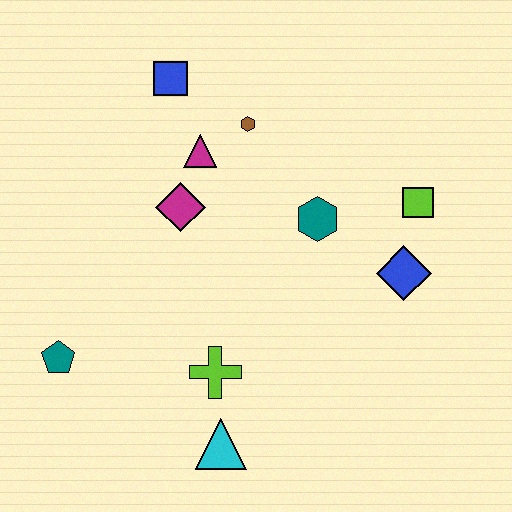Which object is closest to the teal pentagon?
The lime cross is closest to the teal pentagon.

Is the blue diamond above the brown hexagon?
No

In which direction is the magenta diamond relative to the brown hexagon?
The magenta diamond is below the brown hexagon.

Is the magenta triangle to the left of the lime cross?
Yes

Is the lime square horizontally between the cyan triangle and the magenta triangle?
No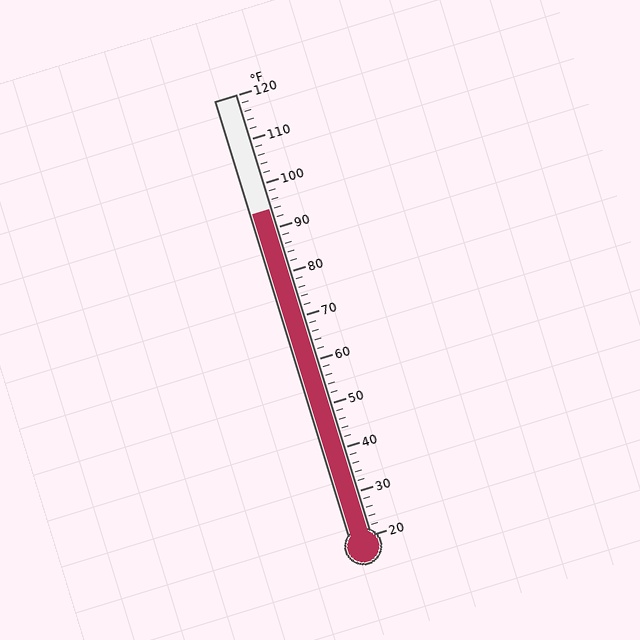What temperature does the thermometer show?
The thermometer shows approximately 94°F.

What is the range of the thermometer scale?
The thermometer scale ranges from 20°F to 120°F.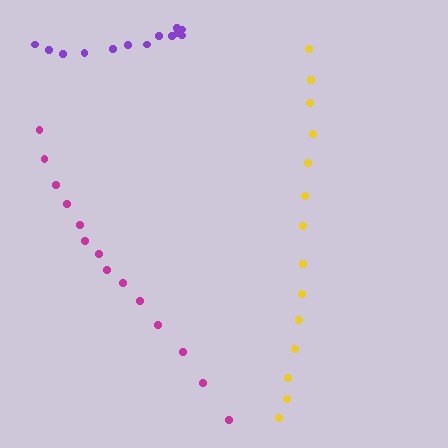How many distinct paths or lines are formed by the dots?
There are 3 distinct paths.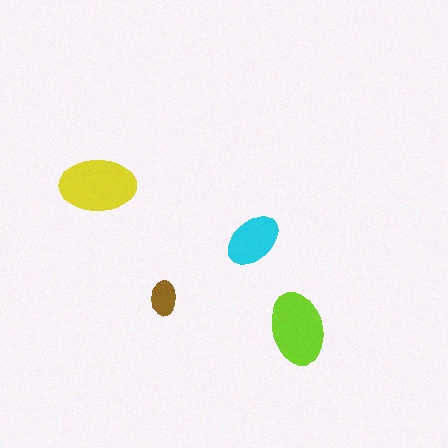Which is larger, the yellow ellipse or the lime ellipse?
The yellow one.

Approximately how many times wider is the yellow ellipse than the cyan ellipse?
About 1.5 times wider.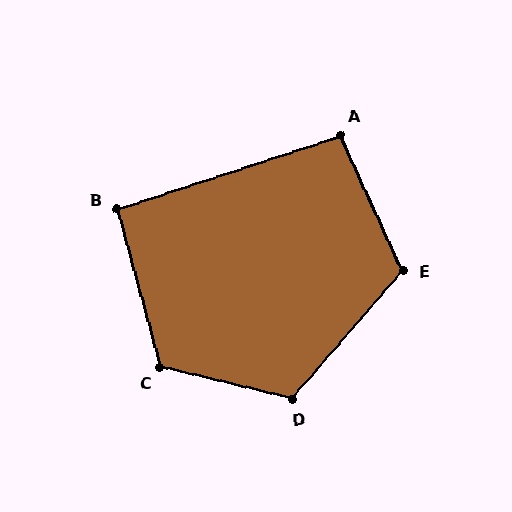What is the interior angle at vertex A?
Approximately 97 degrees (obtuse).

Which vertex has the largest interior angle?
C, at approximately 118 degrees.